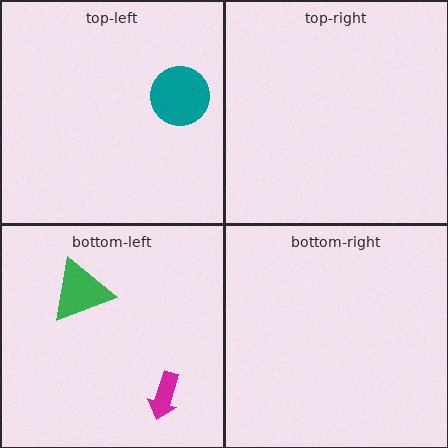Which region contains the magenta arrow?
The bottom-left region.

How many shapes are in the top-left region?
1.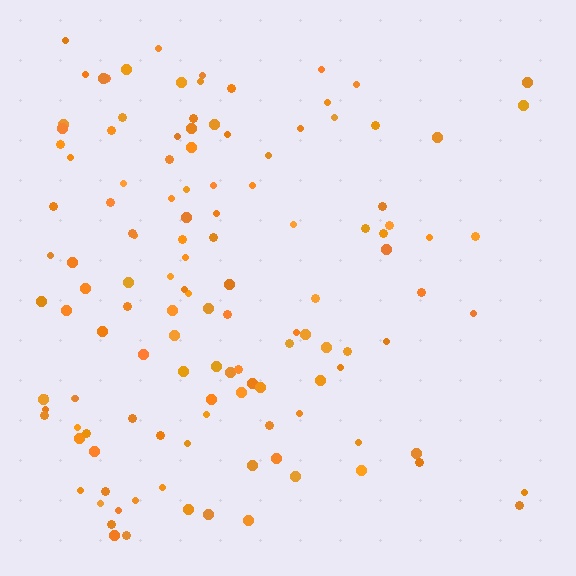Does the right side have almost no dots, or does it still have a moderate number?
Still a moderate number, just noticeably fewer than the left.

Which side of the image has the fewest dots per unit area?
The right.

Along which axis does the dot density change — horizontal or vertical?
Horizontal.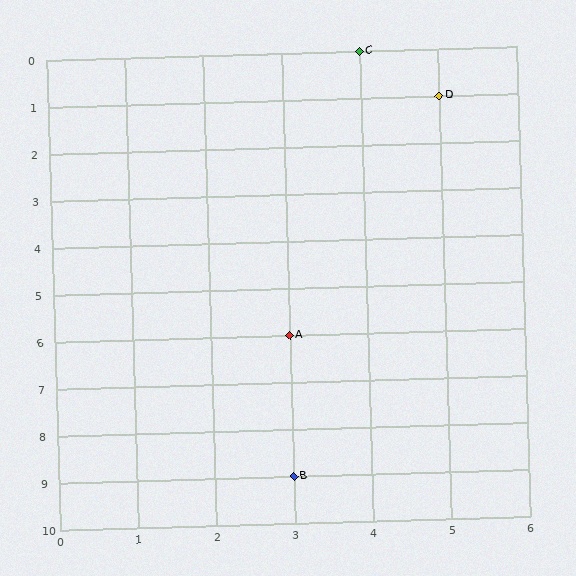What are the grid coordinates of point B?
Point B is at grid coordinates (3, 9).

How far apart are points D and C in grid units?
Points D and C are 1 column and 1 row apart (about 1.4 grid units diagonally).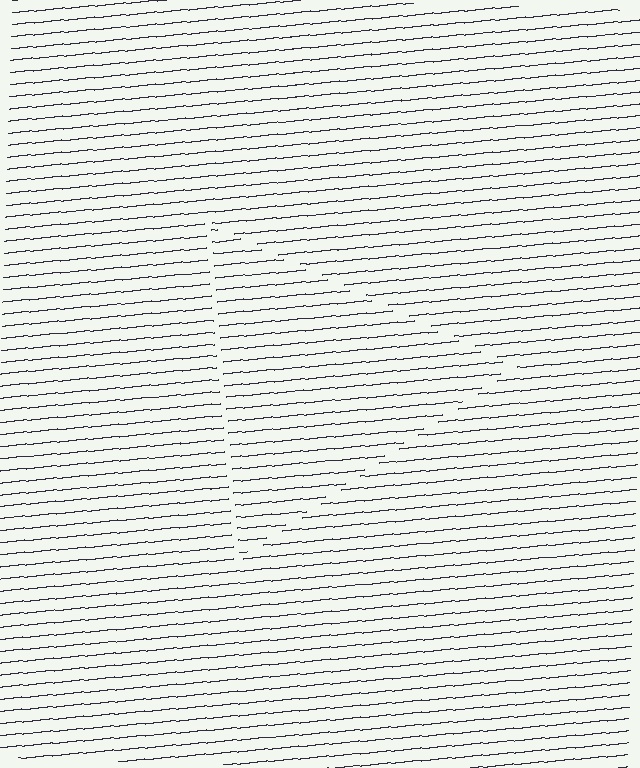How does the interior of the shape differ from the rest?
The interior of the shape contains the same grating, shifted by half a period — the contour is defined by the phase discontinuity where line-ends from the inner and outer gratings abut.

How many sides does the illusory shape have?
3 sides — the line-ends trace a triangle.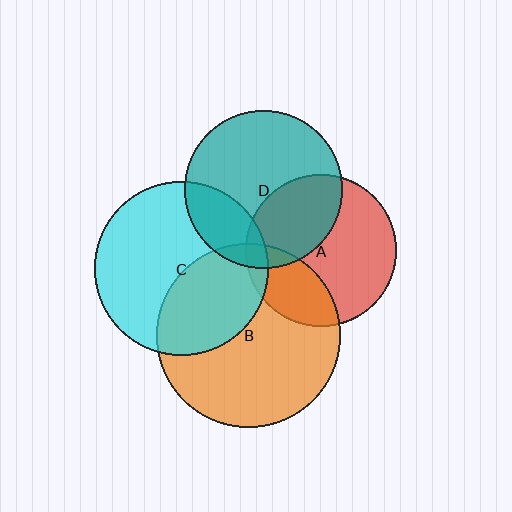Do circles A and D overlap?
Yes.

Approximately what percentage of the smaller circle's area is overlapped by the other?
Approximately 35%.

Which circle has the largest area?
Circle B (orange).